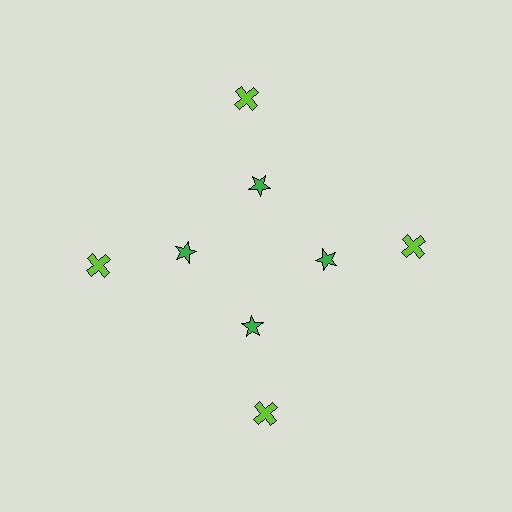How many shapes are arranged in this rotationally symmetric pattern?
There are 8 shapes, arranged in 4 groups of 2.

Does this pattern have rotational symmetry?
Yes, this pattern has 4-fold rotational symmetry. It looks the same after rotating 90 degrees around the center.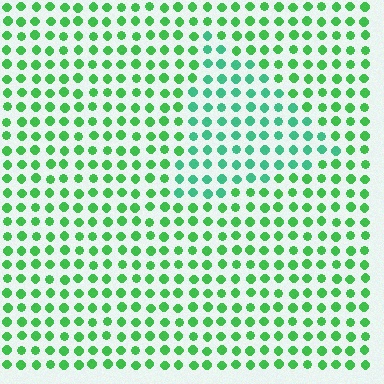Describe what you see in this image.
The image is filled with small green elements in a uniform arrangement. A triangle-shaped region is visible where the elements are tinted to a slightly different hue, forming a subtle color boundary.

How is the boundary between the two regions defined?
The boundary is defined purely by a slight shift in hue (about 28 degrees). Spacing, size, and orientation are identical on both sides.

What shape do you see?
I see a triangle.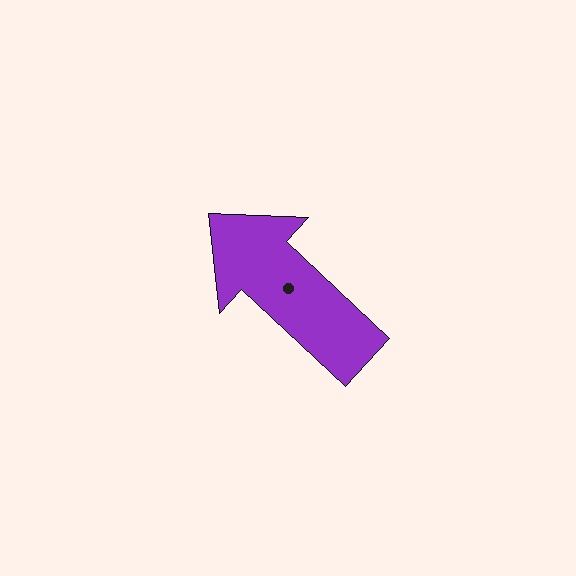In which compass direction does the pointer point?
Northwest.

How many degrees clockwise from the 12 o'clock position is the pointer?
Approximately 313 degrees.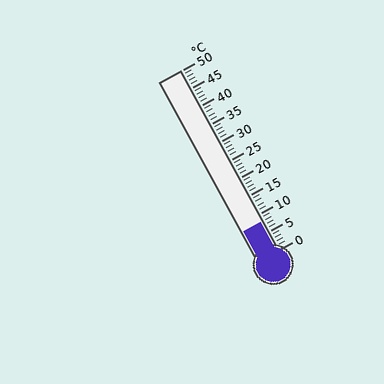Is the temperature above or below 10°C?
The temperature is below 10°C.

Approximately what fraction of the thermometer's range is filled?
The thermometer is filled to approximately 15% of its range.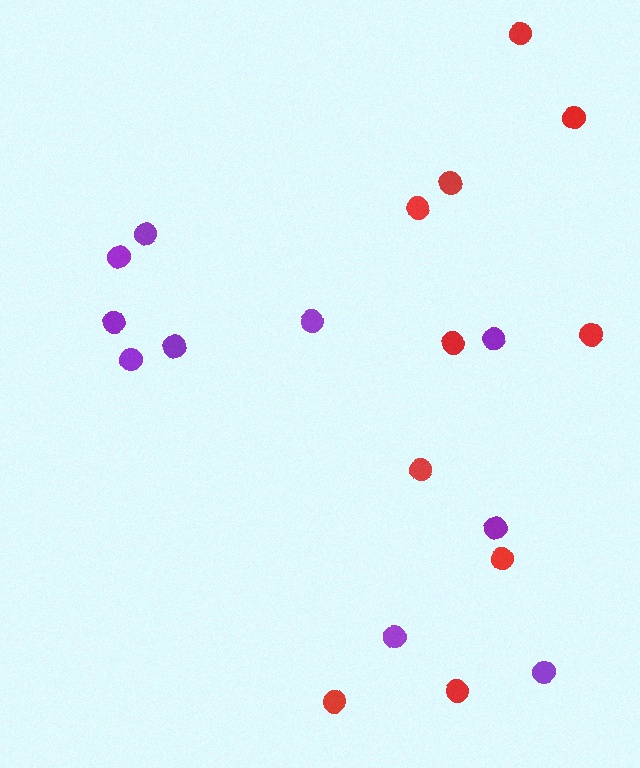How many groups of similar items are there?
There are 2 groups: one group of red circles (10) and one group of purple circles (10).